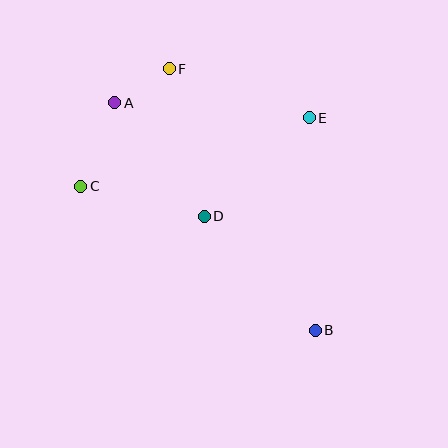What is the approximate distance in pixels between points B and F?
The distance between B and F is approximately 299 pixels.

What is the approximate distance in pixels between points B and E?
The distance between B and E is approximately 212 pixels.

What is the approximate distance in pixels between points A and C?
The distance between A and C is approximately 90 pixels.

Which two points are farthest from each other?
Points A and B are farthest from each other.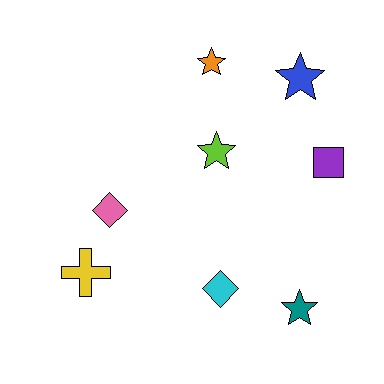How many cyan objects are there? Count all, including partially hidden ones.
There is 1 cyan object.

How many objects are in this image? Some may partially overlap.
There are 8 objects.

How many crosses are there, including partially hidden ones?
There is 1 cross.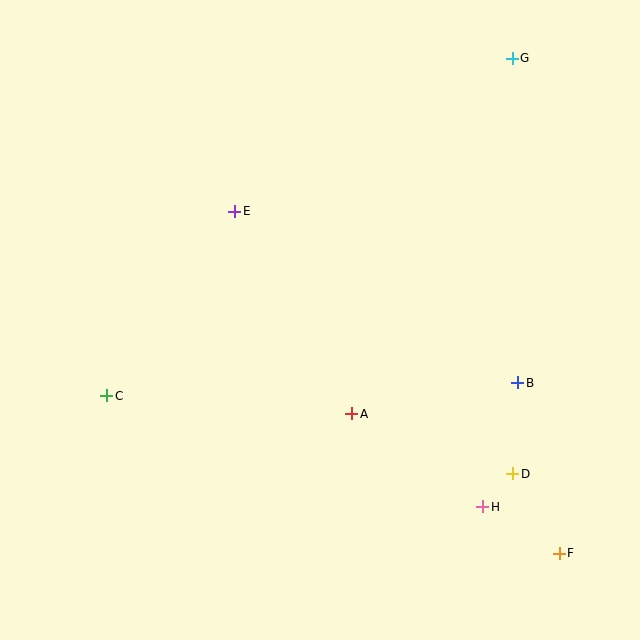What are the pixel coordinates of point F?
Point F is at (559, 553).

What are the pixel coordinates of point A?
Point A is at (352, 414).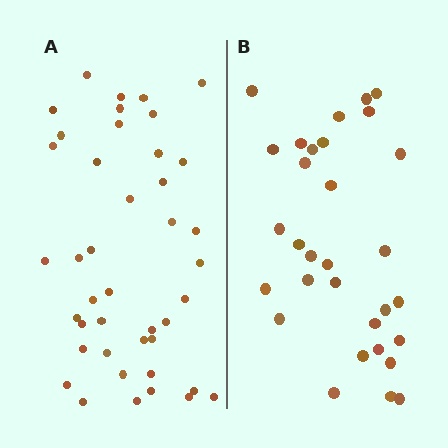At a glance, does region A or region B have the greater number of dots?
Region A (the left region) has more dots.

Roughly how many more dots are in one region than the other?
Region A has roughly 12 or so more dots than region B.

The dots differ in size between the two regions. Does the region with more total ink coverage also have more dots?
No. Region B has more total ink coverage because its dots are larger, but region A actually contains more individual dots. Total area can be misleading — the number of items is what matters here.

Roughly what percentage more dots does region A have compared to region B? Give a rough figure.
About 35% more.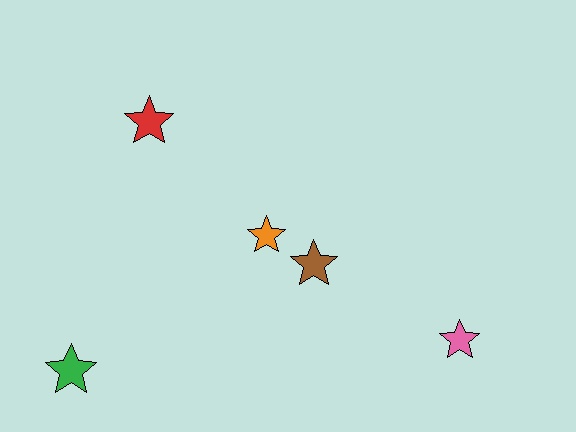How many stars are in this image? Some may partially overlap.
There are 5 stars.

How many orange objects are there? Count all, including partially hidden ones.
There is 1 orange object.